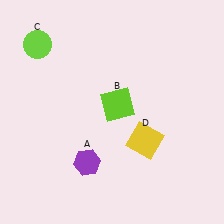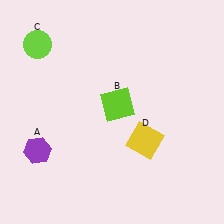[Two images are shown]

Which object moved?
The purple hexagon (A) moved left.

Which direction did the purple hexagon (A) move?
The purple hexagon (A) moved left.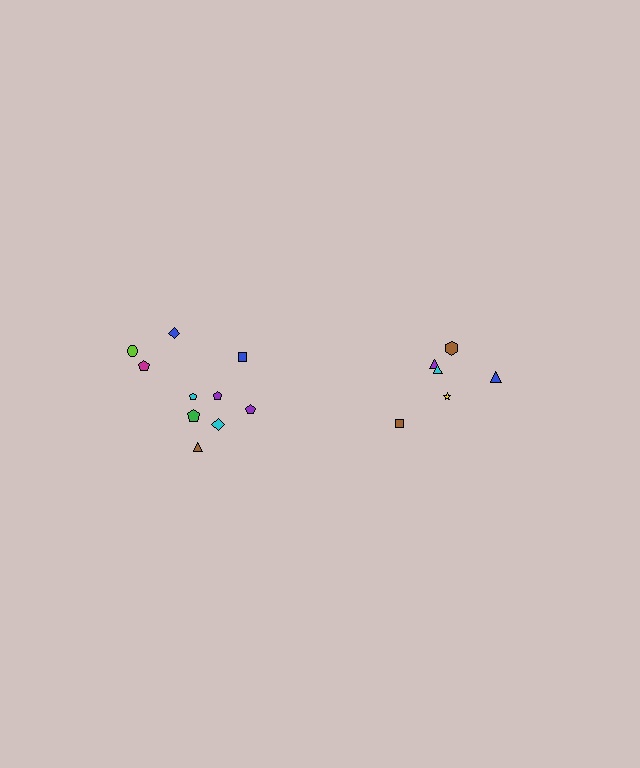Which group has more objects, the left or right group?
The left group.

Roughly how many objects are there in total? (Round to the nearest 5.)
Roughly 15 objects in total.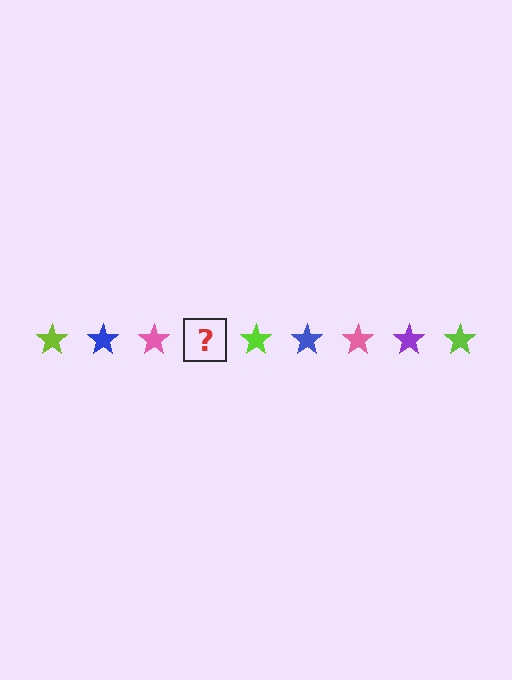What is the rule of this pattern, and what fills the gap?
The rule is that the pattern cycles through lime, blue, pink, purple stars. The gap should be filled with a purple star.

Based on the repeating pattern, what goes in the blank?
The blank should be a purple star.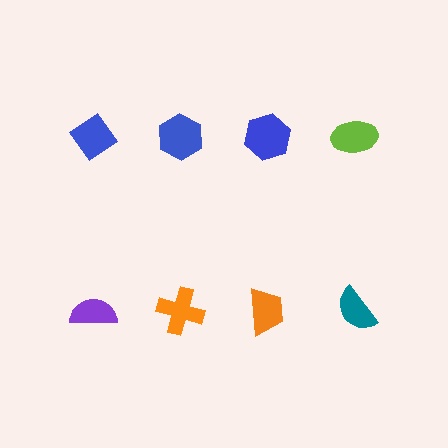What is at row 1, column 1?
A blue diamond.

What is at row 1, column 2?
A blue hexagon.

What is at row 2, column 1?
A purple semicircle.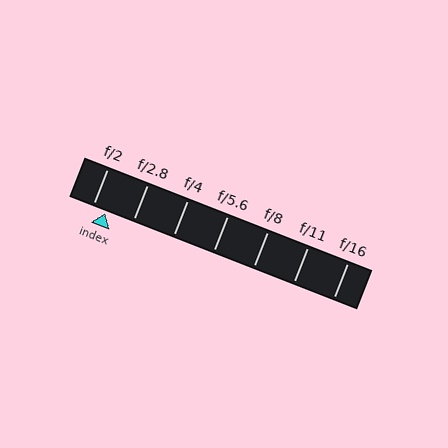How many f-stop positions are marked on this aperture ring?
There are 7 f-stop positions marked.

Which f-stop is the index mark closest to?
The index mark is closest to f/2.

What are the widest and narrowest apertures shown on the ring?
The widest aperture shown is f/2 and the narrowest is f/16.